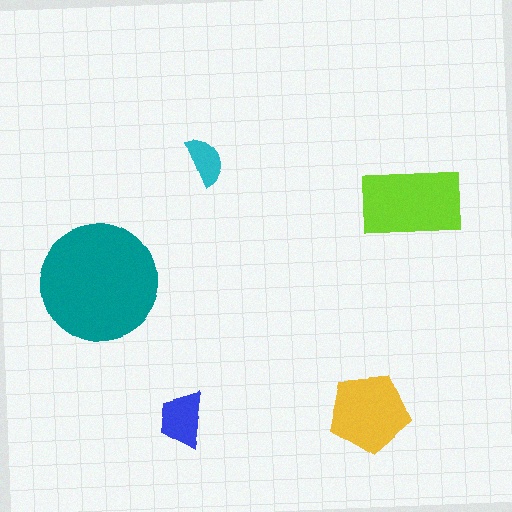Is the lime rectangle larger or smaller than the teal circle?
Smaller.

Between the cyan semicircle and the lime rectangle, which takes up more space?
The lime rectangle.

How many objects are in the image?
There are 5 objects in the image.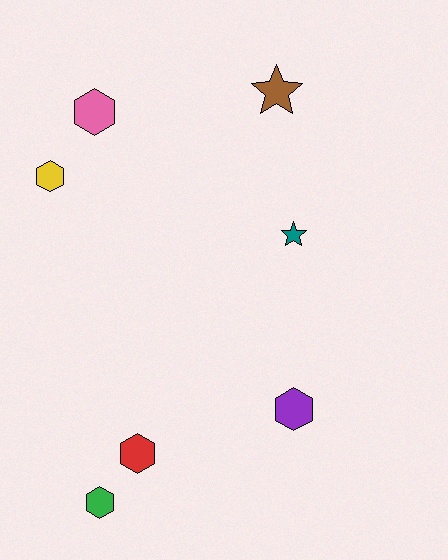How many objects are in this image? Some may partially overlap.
There are 7 objects.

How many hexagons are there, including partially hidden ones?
There are 5 hexagons.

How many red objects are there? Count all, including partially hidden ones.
There is 1 red object.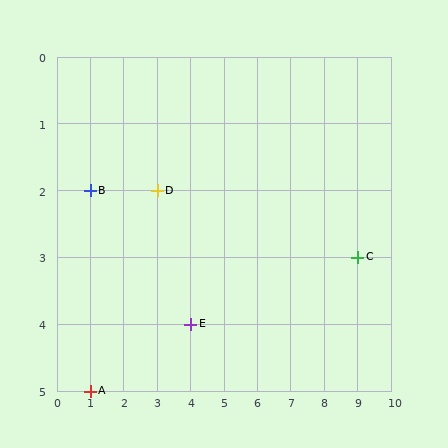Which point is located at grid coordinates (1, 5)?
Point A is at (1, 5).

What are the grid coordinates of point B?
Point B is at grid coordinates (1, 2).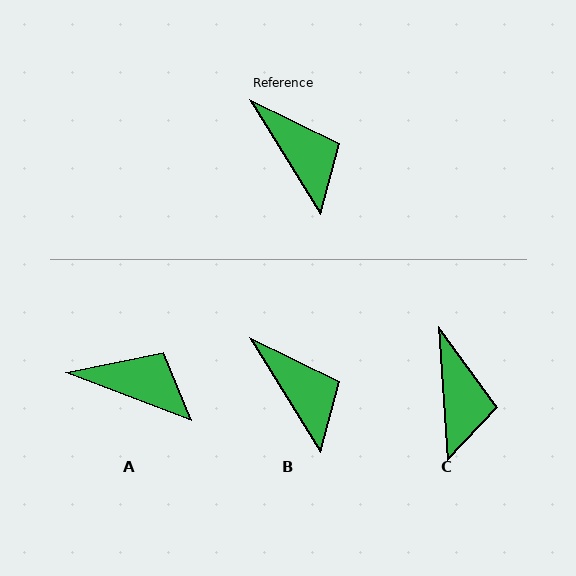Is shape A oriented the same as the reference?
No, it is off by about 38 degrees.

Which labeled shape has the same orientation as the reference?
B.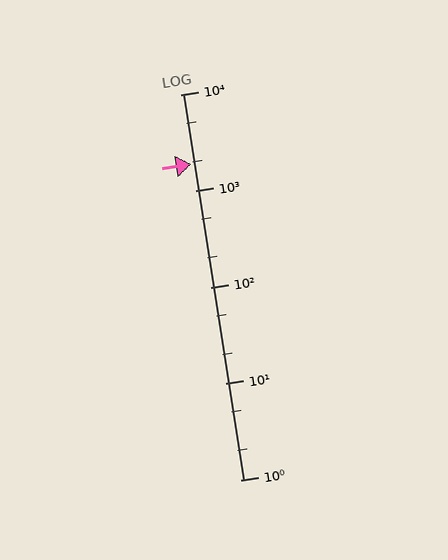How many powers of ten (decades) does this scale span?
The scale spans 4 decades, from 1 to 10000.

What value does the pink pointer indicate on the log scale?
The pointer indicates approximately 1900.